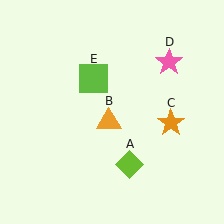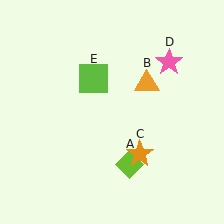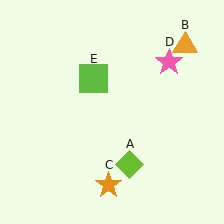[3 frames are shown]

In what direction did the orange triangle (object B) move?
The orange triangle (object B) moved up and to the right.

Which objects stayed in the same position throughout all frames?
Lime diamond (object A) and pink star (object D) and lime square (object E) remained stationary.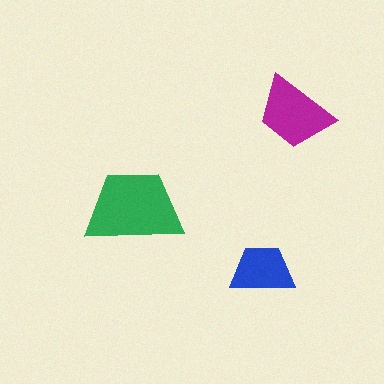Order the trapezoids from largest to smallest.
the green one, the magenta one, the blue one.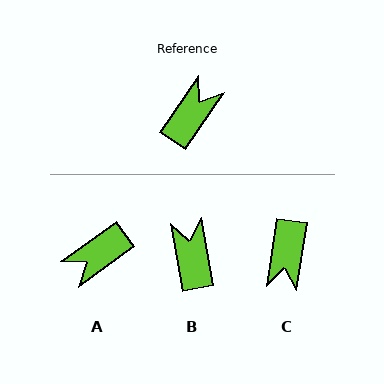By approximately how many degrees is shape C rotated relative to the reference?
Approximately 154 degrees clockwise.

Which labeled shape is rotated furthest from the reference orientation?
A, about 160 degrees away.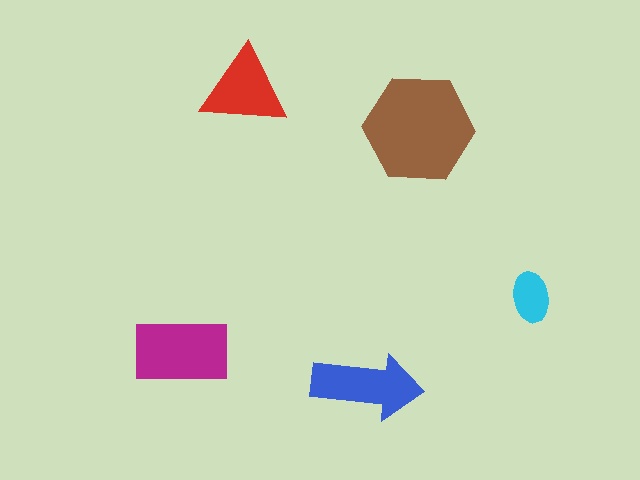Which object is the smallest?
The cyan ellipse.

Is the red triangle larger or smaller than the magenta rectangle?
Smaller.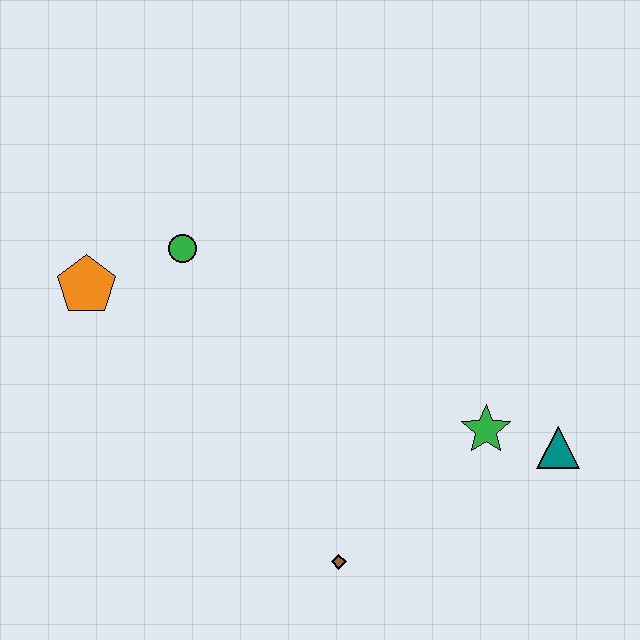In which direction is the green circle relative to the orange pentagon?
The green circle is to the right of the orange pentagon.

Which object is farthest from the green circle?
The teal triangle is farthest from the green circle.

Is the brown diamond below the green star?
Yes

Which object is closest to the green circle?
The orange pentagon is closest to the green circle.